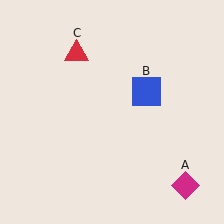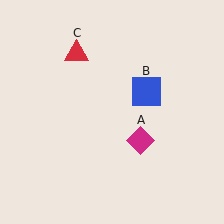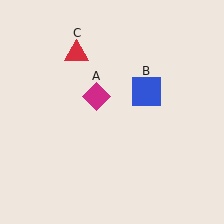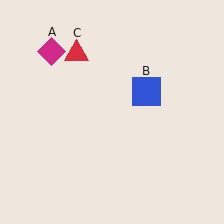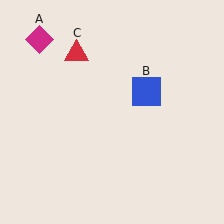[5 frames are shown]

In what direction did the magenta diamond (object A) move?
The magenta diamond (object A) moved up and to the left.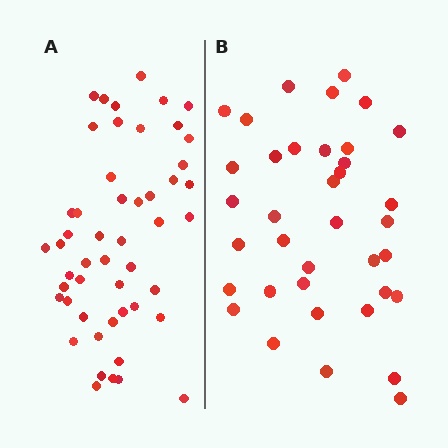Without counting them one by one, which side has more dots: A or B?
Region A (the left region) has more dots.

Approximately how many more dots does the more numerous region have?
Region A has approximately 15 more dots than region B.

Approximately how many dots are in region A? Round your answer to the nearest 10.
About 50 dots.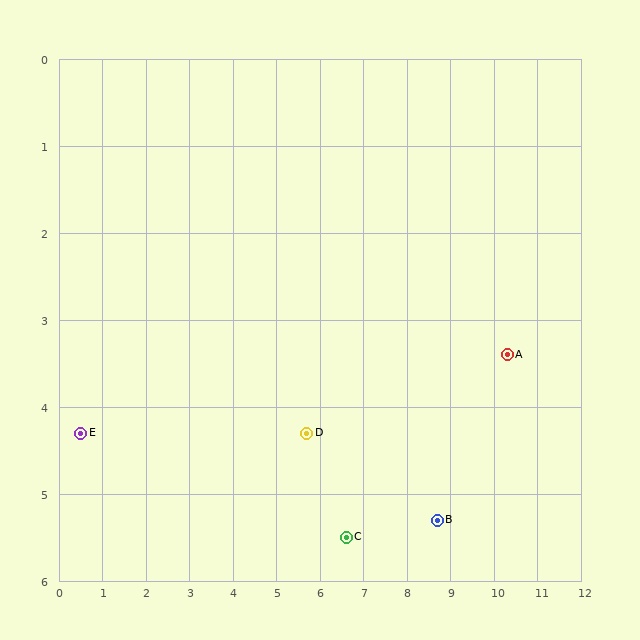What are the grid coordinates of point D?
Point D is at approximately (5.7, 4.3).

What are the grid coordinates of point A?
Point A is at approximately (10.3, 3.4).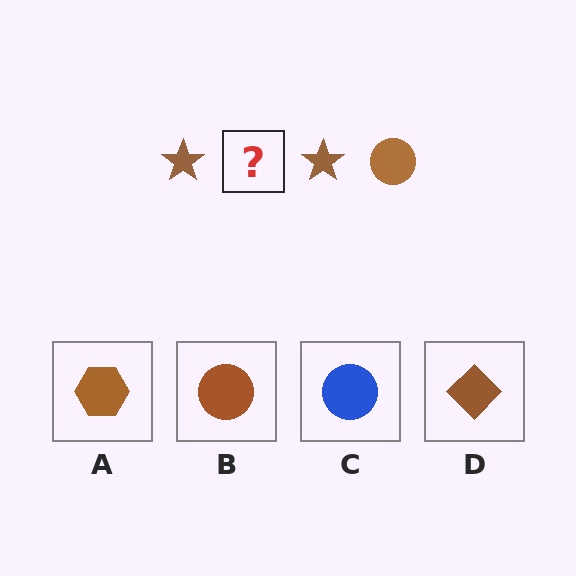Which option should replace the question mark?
Option B.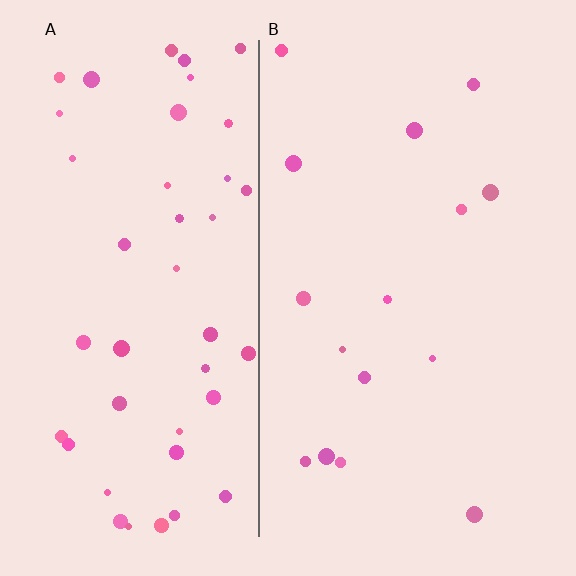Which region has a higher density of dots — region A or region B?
A (the left).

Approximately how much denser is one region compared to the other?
Approximately 2.9× — region A over region B.